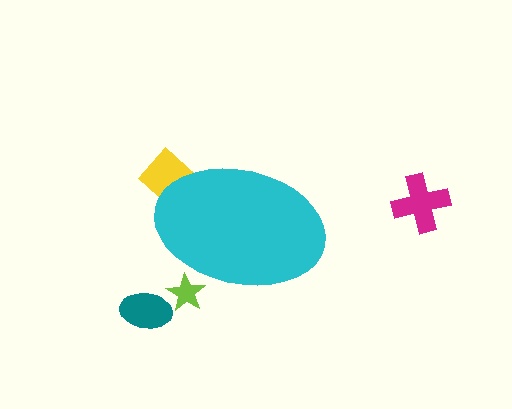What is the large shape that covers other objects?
A cyan ellipse.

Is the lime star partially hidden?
Yes, the lime star is partially hidden behind the cyan ellipse.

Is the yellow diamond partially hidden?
Yes, the yellow diamond is partially hidden behind the cyan ellipse.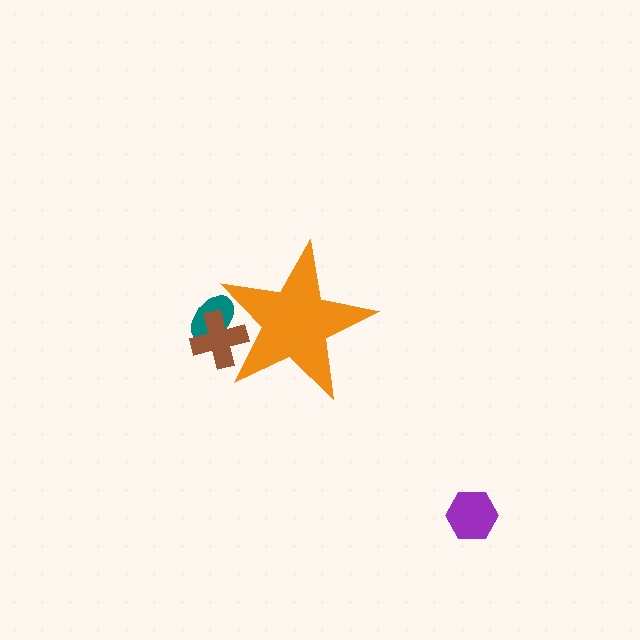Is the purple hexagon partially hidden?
No, the purple hexagon is fully visible.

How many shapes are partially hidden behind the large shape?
2 shapes are partially hidden.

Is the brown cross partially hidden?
Yes, the brown cross is partially hidden behind the orange star.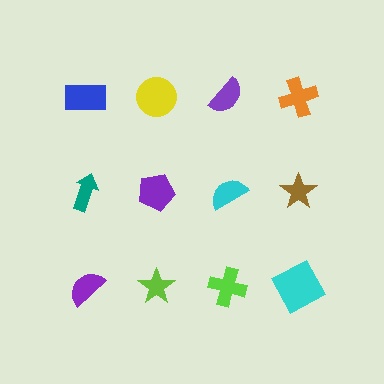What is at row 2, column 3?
A cyan semicircle.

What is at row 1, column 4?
An orange cross.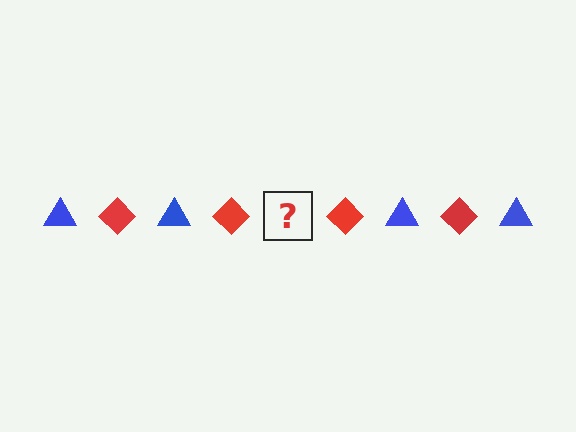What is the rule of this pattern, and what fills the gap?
The rule is that the pattern alternates between blue triangle and red diamond. The gap should be filled with a blue triangle.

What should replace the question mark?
The question mark should be replaced with a blue triangle.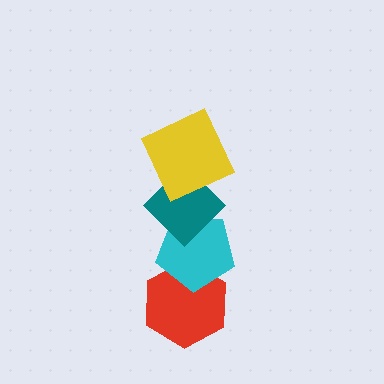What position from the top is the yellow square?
The yellow square is 1st from the top.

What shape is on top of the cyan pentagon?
The teal diamond is on top of the cyan pentagon.